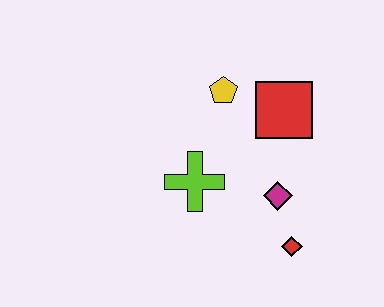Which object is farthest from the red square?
The red diamond is farthest from the red square.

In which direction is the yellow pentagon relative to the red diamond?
The yellow pentagon is above the red diamond.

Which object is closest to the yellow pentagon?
The red square is closest to the yellow pentagon.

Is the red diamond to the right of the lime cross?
Yes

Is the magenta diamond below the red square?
Yes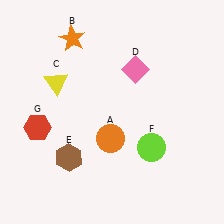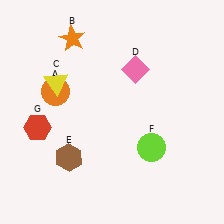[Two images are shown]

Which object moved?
The orange circle (A) moved left.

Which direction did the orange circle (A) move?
The orange circle (A) moved left.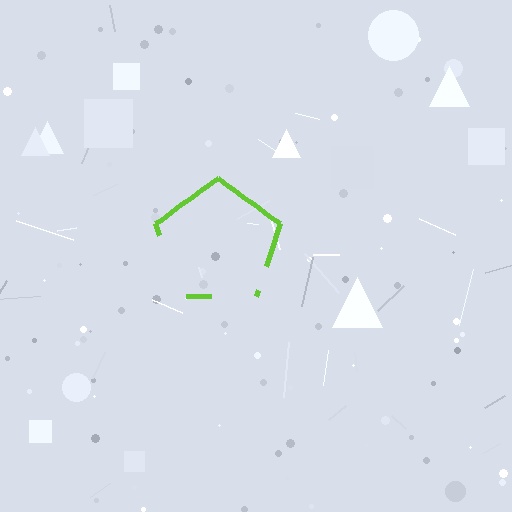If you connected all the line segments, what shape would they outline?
They would outline a pentagon.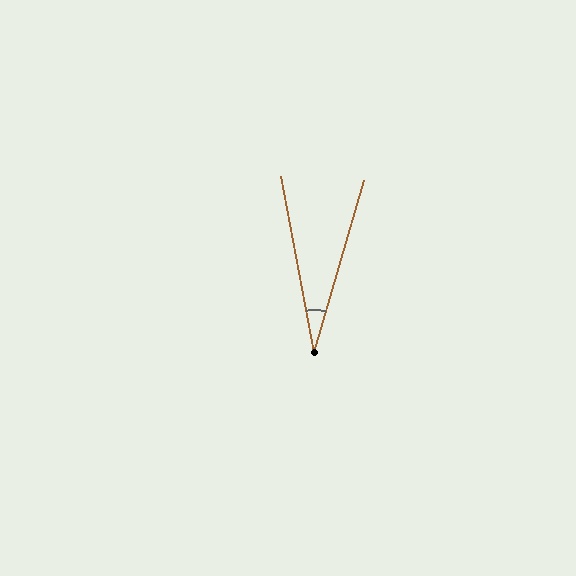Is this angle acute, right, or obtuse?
It is acute.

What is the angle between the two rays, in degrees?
Approximately 27 degrees.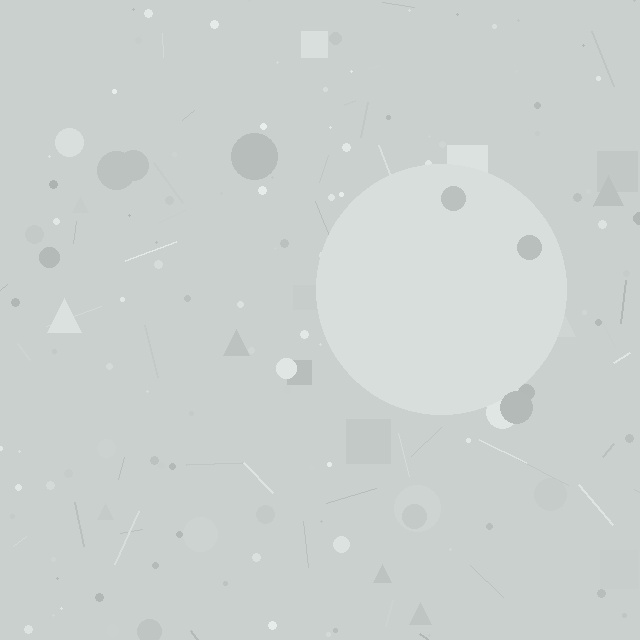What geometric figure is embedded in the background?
A circle is embedded in the background.